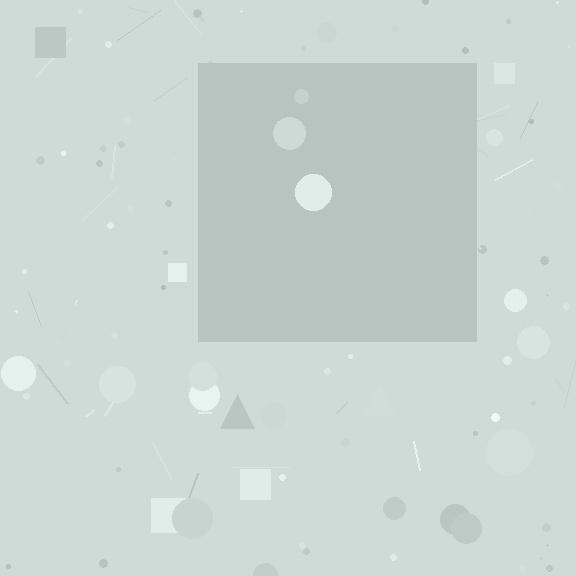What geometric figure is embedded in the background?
A square is embedded in the background.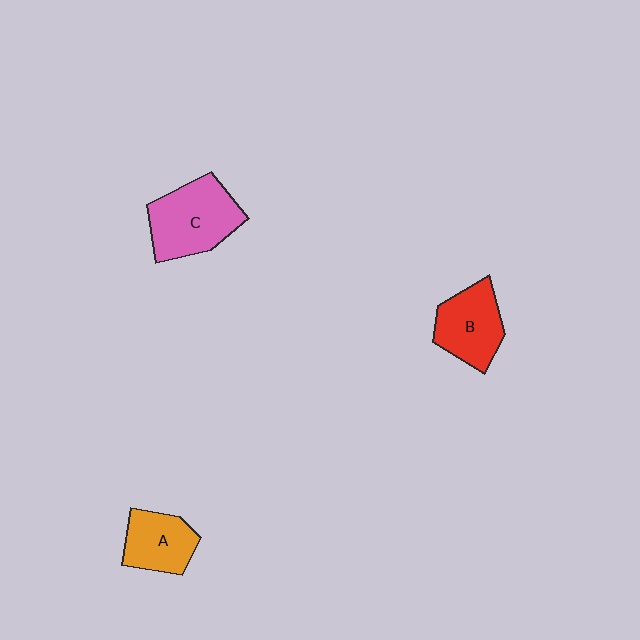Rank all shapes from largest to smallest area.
From largest to smallest: C (pink), B (red), A (orange).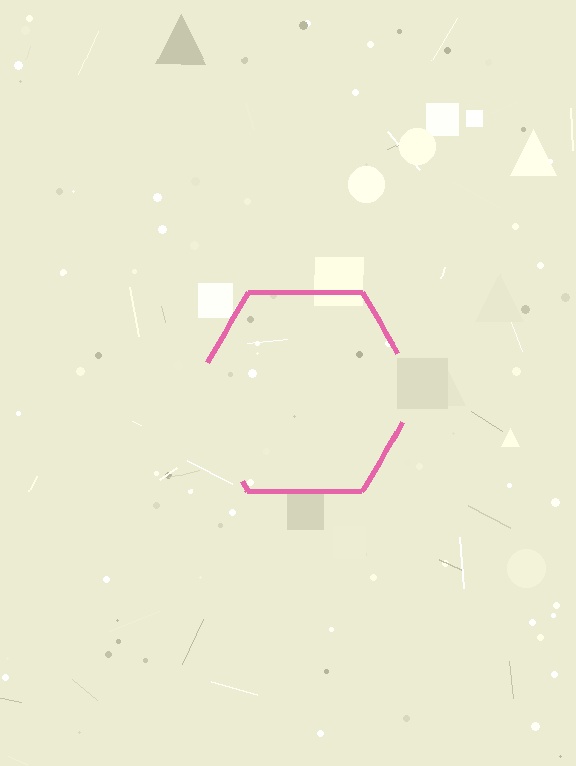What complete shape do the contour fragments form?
The contour fragments form a hexagon.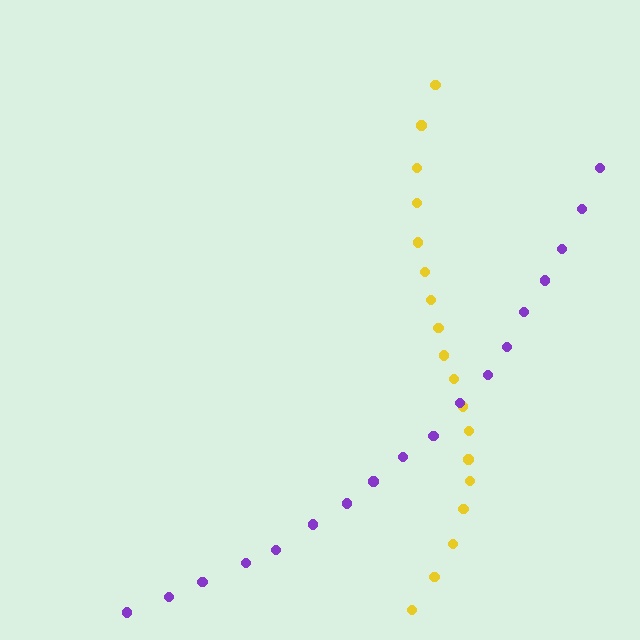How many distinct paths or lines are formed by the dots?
There are 2 distinct paths.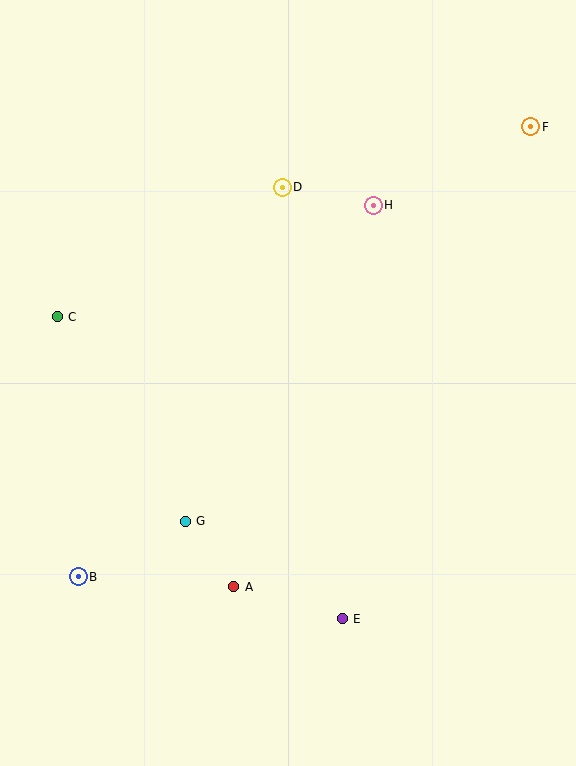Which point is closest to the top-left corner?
Point C is closest to the top-left corner.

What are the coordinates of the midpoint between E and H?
The midpoint between E and H is at (358, 412).